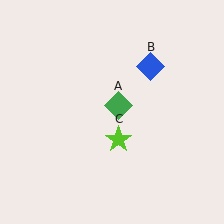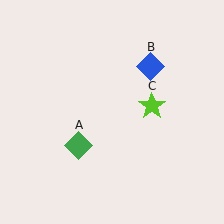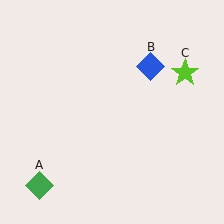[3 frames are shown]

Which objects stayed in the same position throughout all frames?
Blue diamond (object B) remained stationary.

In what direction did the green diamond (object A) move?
The green diamond (object A) moved down and to the left.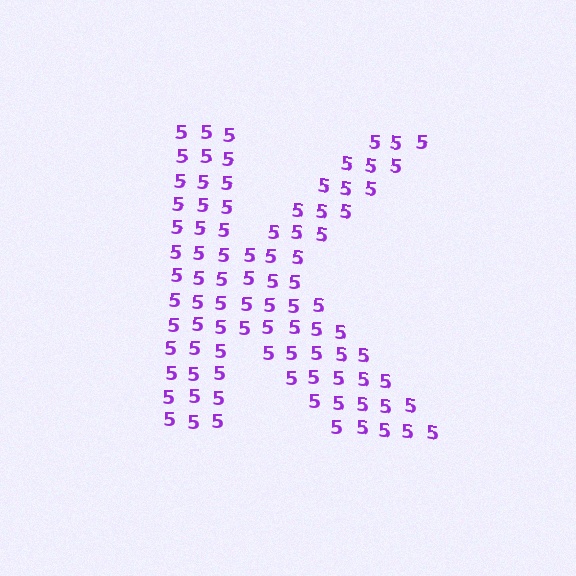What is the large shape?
The large shape is the letter K.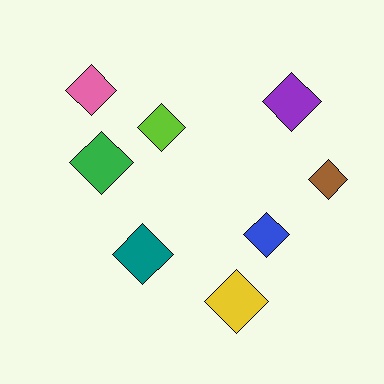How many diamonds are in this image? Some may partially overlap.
There are 8 diamonds.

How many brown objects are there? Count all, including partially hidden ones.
There is 1 brown object.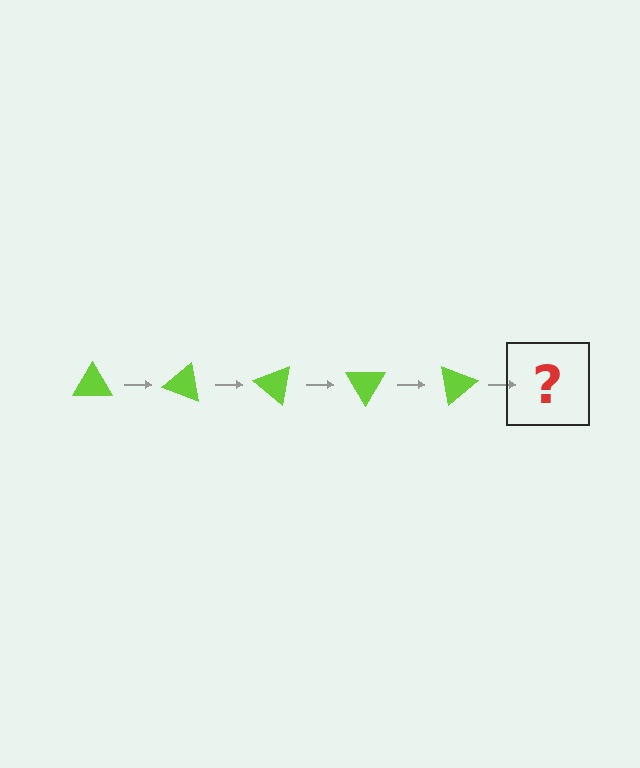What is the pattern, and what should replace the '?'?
The pattern is that the triangle rotates 20 degrees each step. The '?' should be a lime triangle rotated 100 degrees.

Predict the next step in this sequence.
The next step is a lime triangle rotated 100 degrees.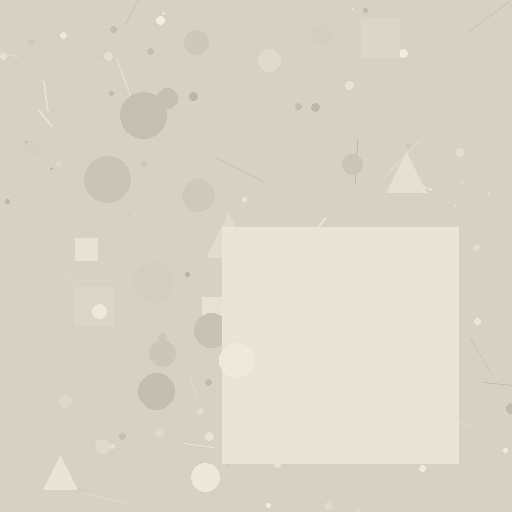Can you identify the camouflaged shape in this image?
The camouflaged shape is a square.